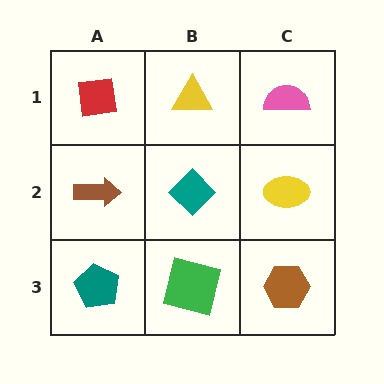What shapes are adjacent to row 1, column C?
A yellow ellipse (row 2, column C), a yellow triangle (row 1, column B).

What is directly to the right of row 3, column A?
A green square.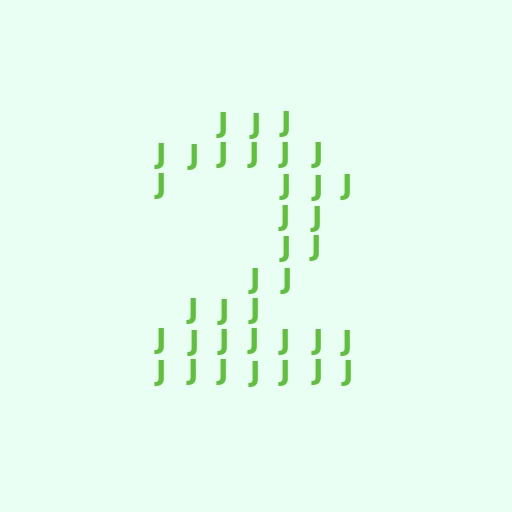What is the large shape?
The large shape is the digit 2.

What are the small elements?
The small elements are letter J's.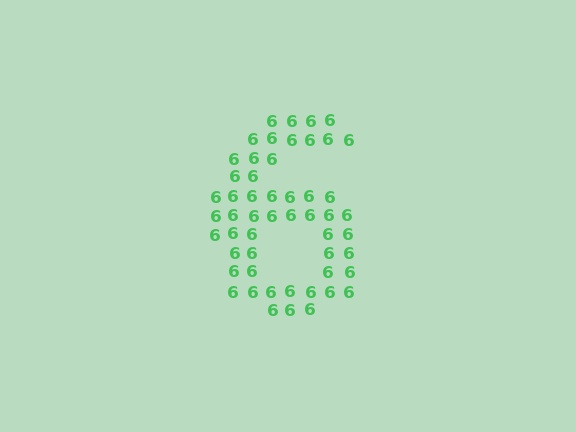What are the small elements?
The small elements are digit 6's.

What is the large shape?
The large shape is the digit 6.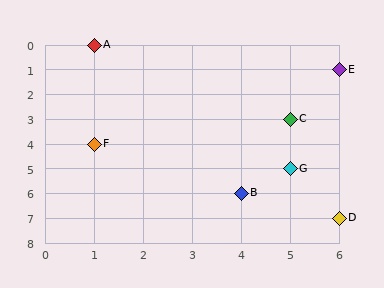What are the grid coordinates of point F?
Point F is at grid coordinates (1, 4).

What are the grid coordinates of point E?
Point E is at grid coordinates (6, 1).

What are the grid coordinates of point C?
Point C is at grid coordinates (5, 3).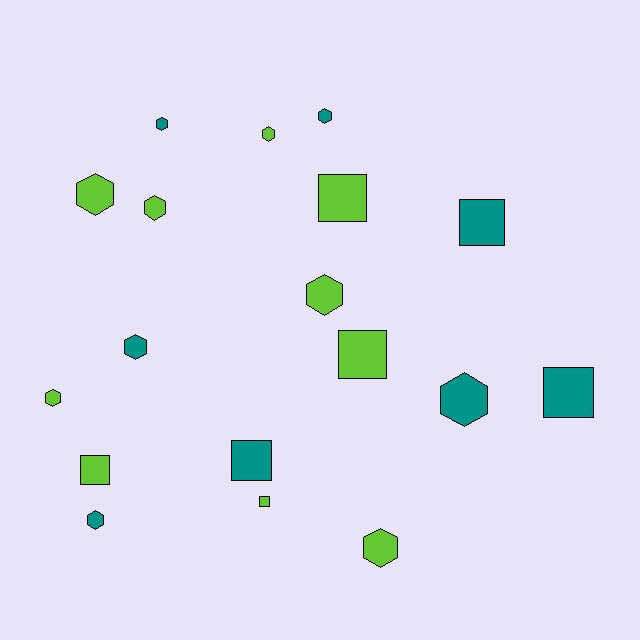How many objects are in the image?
There are 18 objects.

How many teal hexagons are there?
There are 5 teal hexagons.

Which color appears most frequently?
Lime, with 10 objects.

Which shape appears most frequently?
Hexagon, with 11 objects.